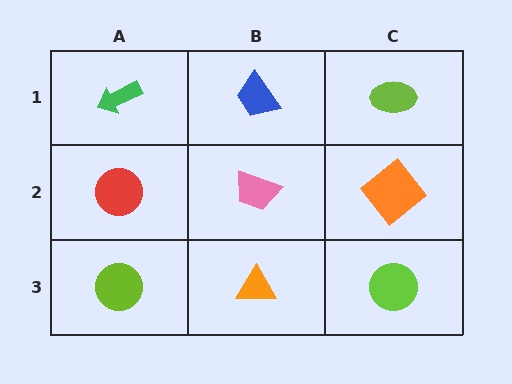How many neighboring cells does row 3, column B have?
3.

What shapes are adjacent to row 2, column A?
A green arrow (row 1, column A), a lime circle (row 3, column A), a pink trapezoid (row 2, column B).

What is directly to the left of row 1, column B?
A green arrow.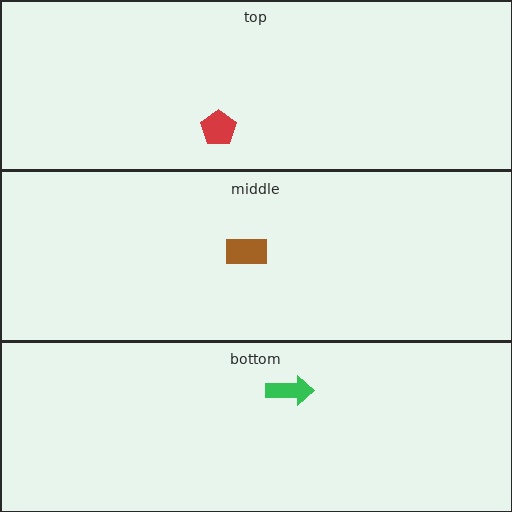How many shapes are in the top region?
1.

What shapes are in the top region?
The red pentagon.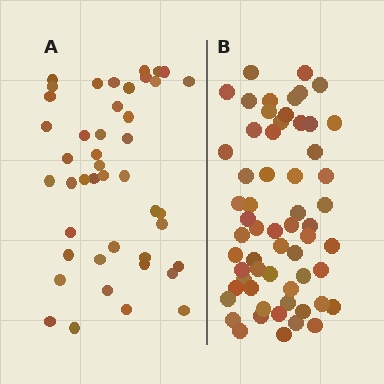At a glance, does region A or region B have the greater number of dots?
Region B (the right region) has more dots.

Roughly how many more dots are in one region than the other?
Region B has approximately 15 more dots than region A.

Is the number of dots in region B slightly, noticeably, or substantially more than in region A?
Region B has noticeably more, but not dramatically so. The ratio is roughly 1.4 to 1.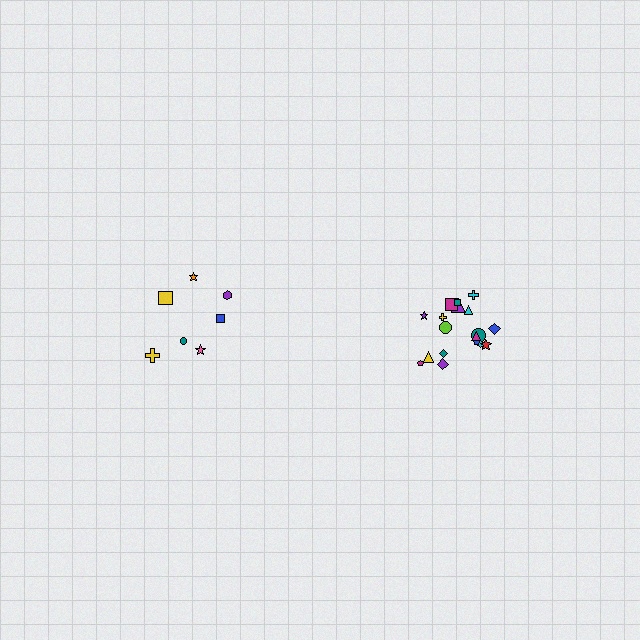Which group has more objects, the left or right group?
The right group.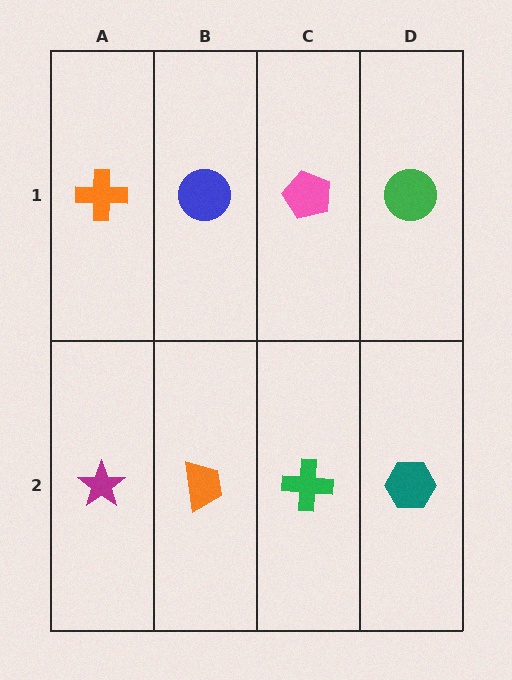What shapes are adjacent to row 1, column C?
A green cross (row 2, column C), a blue circle (row 1, column B), a green circle (row 1, column D).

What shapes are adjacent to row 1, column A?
A magenta star (row 2, column A), a blue circle (row 1, column B).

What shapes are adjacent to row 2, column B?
A blue circle (row 1, column B), a magenta star (row 2, column A), a green cross (row 2, column C).